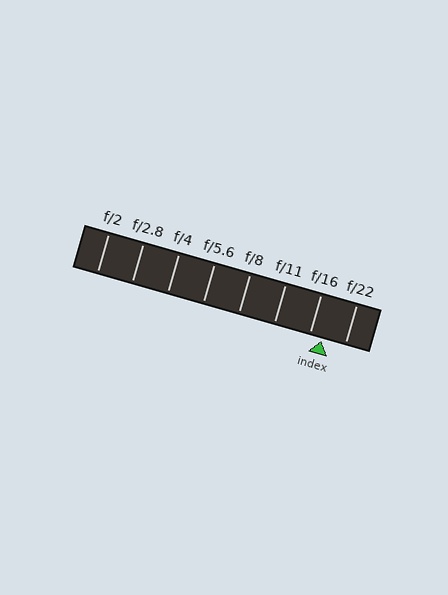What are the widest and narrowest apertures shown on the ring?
The widest aperture shown is f/2 and the narrowest is f/22.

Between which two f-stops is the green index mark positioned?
The index mark is between f/16 and f/22.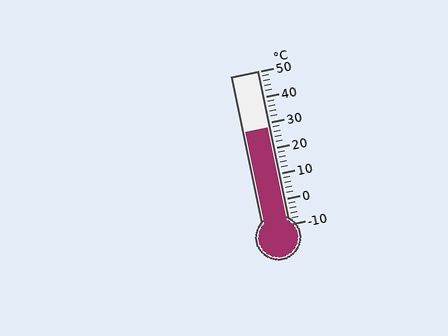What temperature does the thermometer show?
The thermometer shows approximately 28°C.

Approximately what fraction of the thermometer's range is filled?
The thermometer is filled to approximately 65% of its range.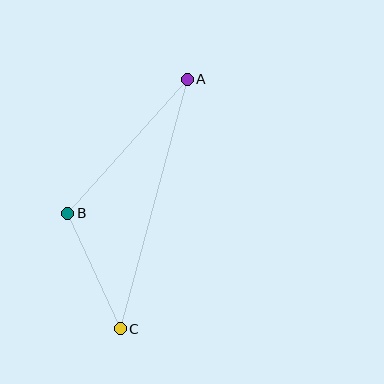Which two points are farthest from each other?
Points A and C are farthest from each other.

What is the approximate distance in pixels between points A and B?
The distance between A and B is approximately 180 pixels.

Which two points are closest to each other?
Points B and C are closest to each other.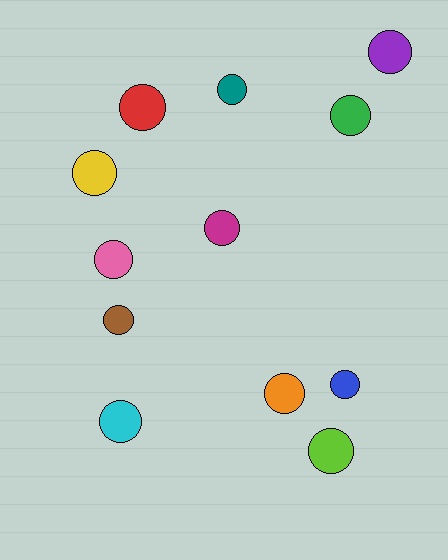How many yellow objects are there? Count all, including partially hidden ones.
There is 1 yellow object.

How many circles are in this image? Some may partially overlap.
There are 12 circles.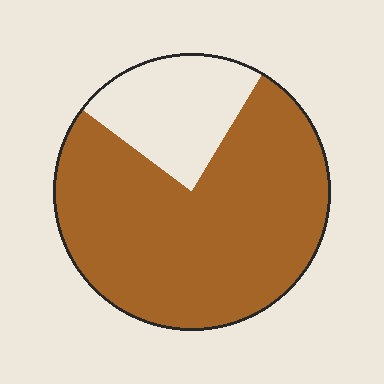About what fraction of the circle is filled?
About three quarters (3/4).